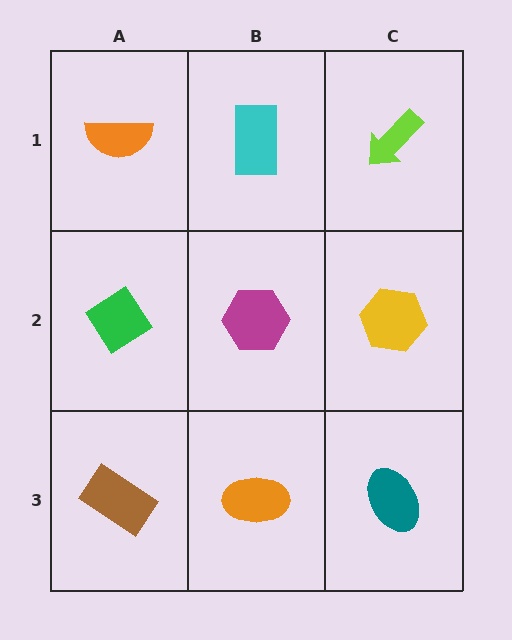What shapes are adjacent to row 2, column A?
An orange semicircle (row 1, column A), a brown rectangle (row 3, column A), a magenta hexagon (row 2, column B).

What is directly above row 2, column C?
A lime arrow.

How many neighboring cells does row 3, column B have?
3.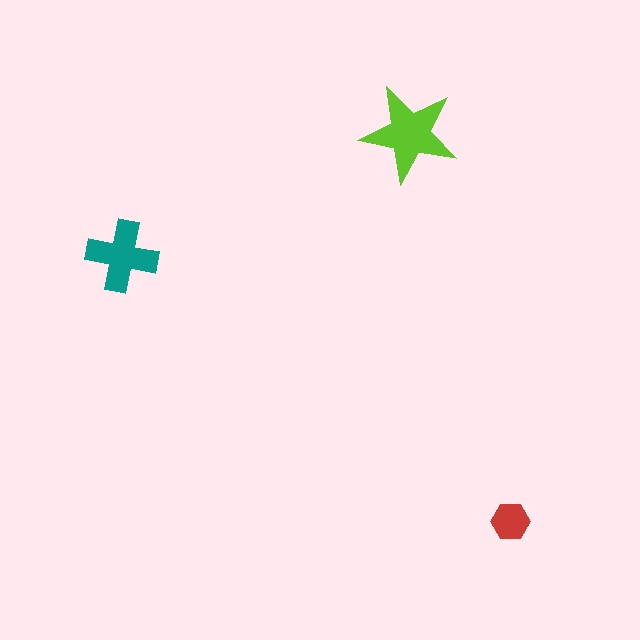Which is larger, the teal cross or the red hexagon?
The teal cross.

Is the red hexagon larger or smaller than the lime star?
Smaller.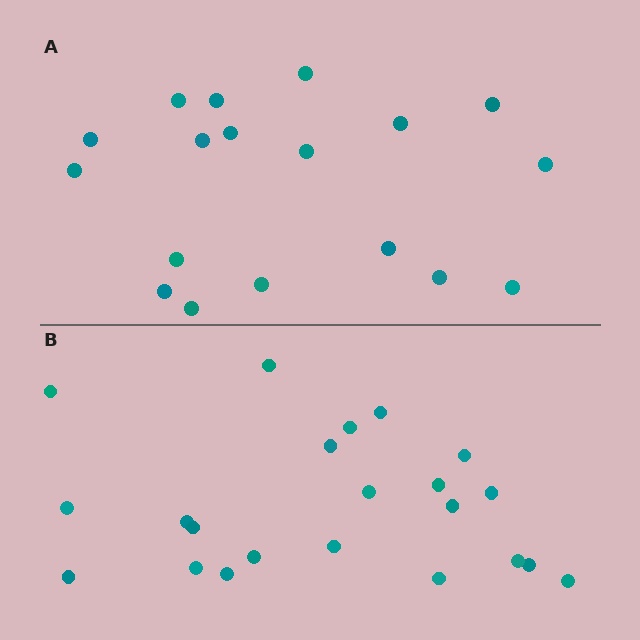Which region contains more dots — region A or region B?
Region B (the bottom region) has more dots.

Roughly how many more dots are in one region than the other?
Region B has about 4 more dots than region A.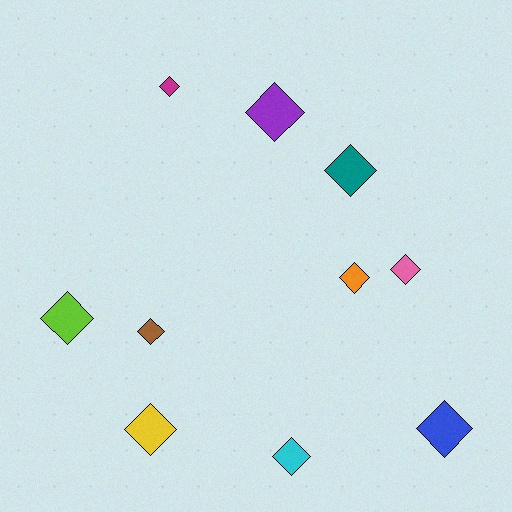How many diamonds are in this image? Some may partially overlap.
There are 10 diamonds.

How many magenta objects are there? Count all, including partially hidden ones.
There is 1 magenta object.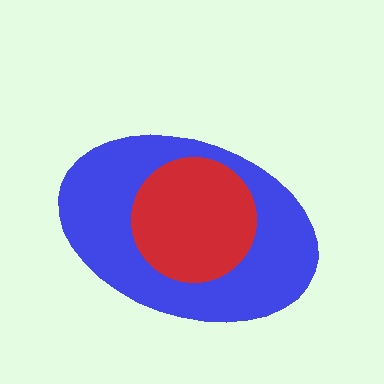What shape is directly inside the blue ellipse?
The red circle.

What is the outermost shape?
The blue ellipse.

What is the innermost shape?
The red circle.